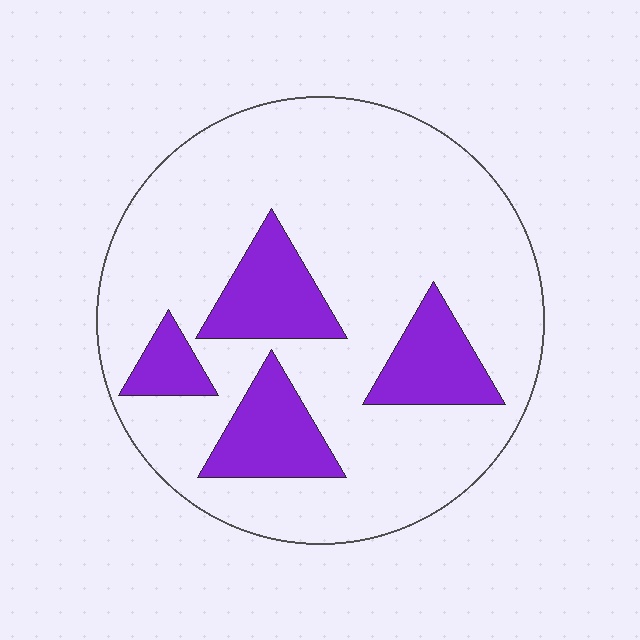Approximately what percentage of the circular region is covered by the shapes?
Approximately 20%.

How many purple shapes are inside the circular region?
4.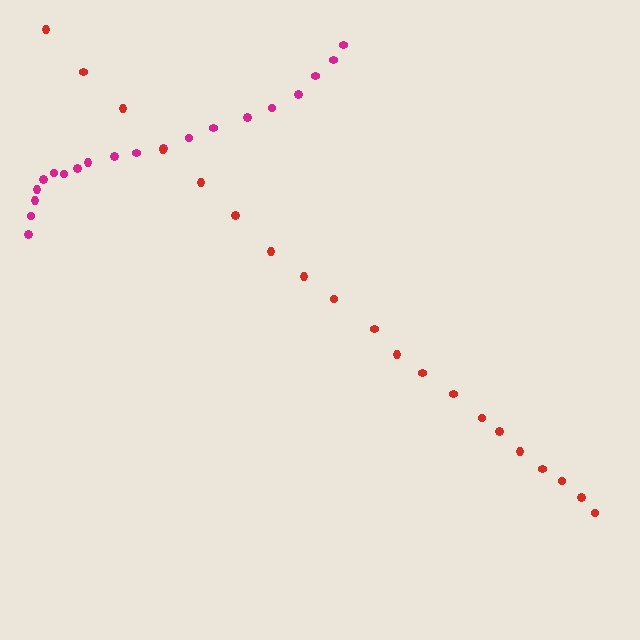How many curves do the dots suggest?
There are 2 distinct paths.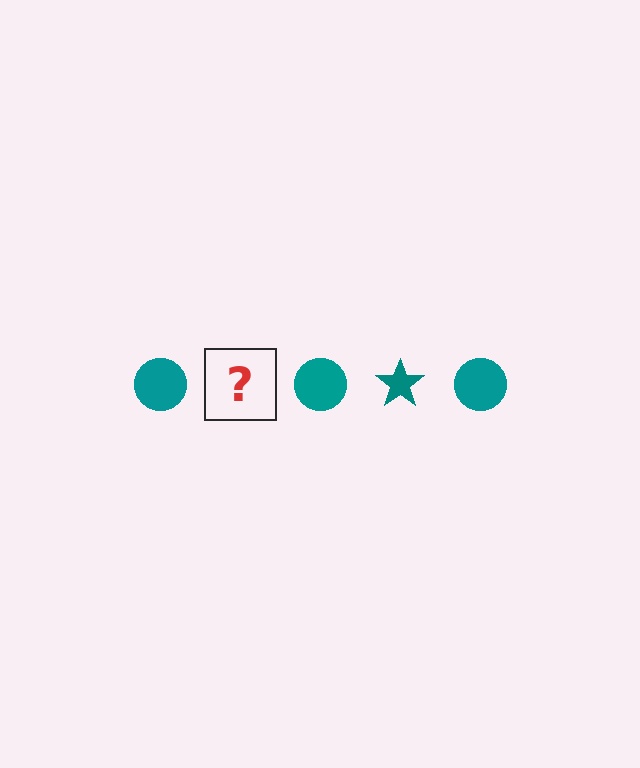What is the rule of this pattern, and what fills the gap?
The rule is that the pattern cycles through circle, star shapes in teal. The gap should be filled with a teal star.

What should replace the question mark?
The question mark should be replaced with a teal star.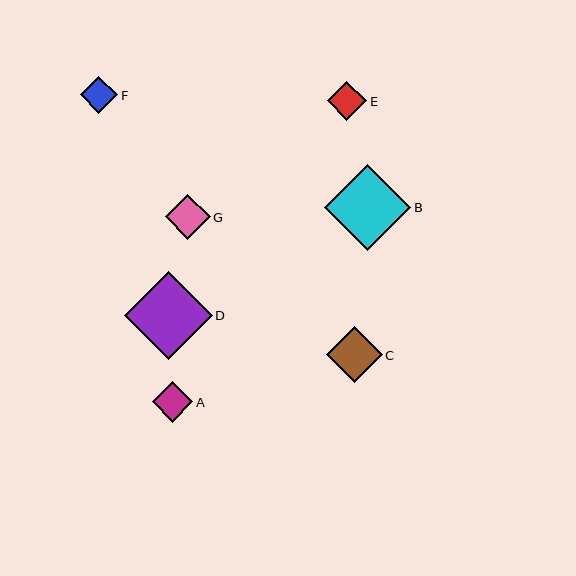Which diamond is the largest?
Diamond D is the largest with a size of approximately 88 pixels.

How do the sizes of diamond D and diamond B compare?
Diamond D and diamond B are approximately the same size.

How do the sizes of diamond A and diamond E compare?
Diamond A and diamond E are approximately the same size.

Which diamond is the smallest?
Diamond F is the smallest with a size of approximately 37 pixels.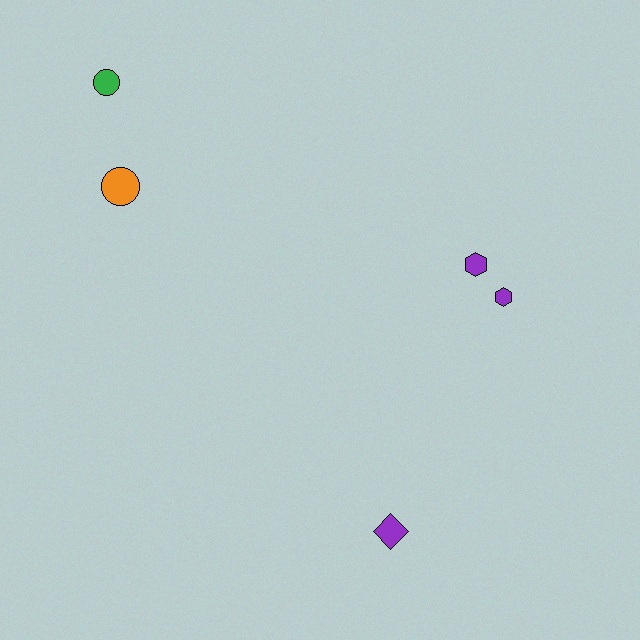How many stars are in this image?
There are no stars.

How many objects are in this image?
There are 5 objects.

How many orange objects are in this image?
There is 1 orange object.